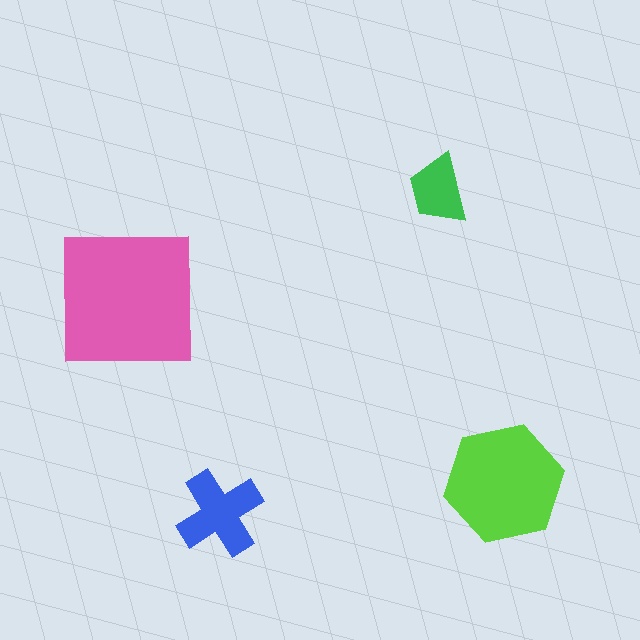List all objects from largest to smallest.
The pink square, the lime hexagon, the blue cross, the green trapezoid.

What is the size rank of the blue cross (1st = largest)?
3rd.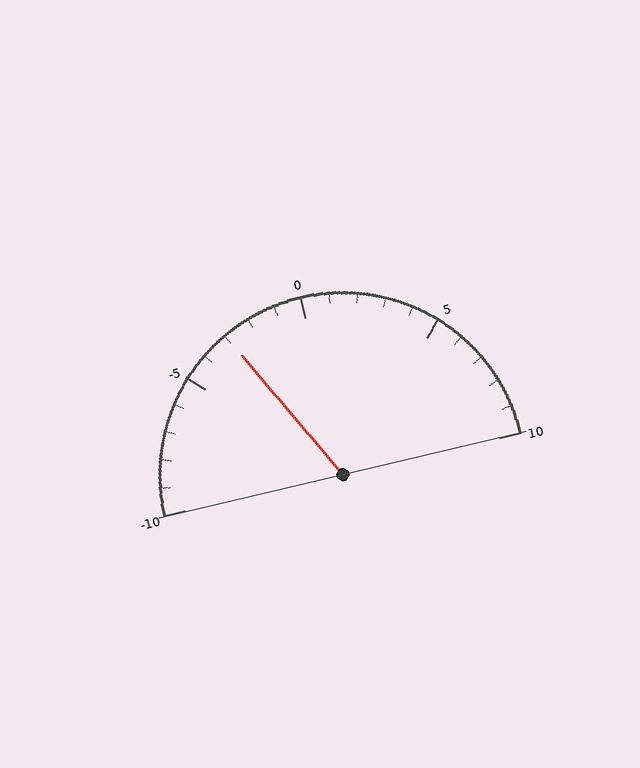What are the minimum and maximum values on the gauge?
The gauge ranges from -10 to 10.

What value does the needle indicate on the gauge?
The needle indicates approximately -3.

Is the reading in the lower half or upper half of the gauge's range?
The reading is in the lower half of the range (-10 to 10).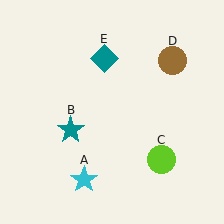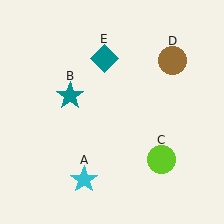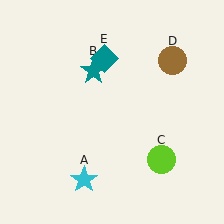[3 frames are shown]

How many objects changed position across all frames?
1 object changed position: teal star (object B).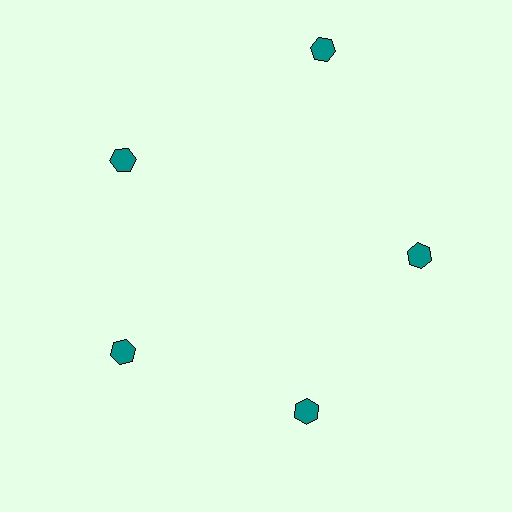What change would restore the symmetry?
The symmetry would be restored by moving it inward, back onto the ring so that all 5 hexagons sit at equal angles and equal distance from the center.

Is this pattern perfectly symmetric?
No. The 5 teal hexagons are arranged in a ring, but one element near the 1 o'clock position is pushed outward from the center, breaking the 5-fold rotational symmetry.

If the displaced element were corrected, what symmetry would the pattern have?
It would have 5-fold rotational symmetry — the pattern would map onto itself every 72 degrees.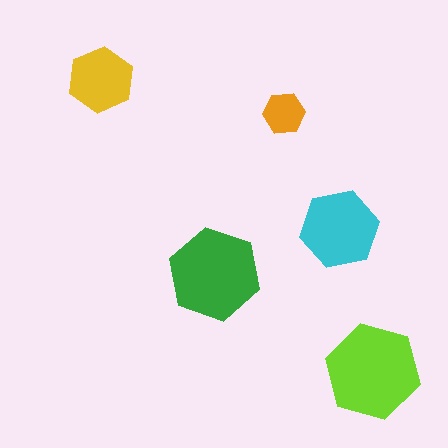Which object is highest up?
The yellow hexagon is topmost.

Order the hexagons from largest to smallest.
the lime one, the green one, the cyan one, the yellow one, the orange one.